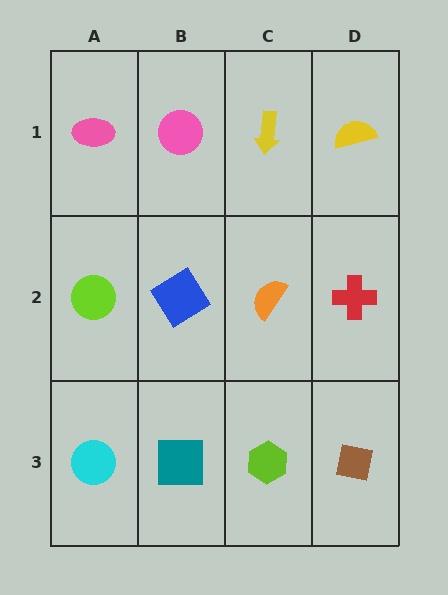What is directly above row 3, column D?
A red cross.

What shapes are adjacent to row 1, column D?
A red cross (row 2, column D), a yellow arrow (row 1, column C).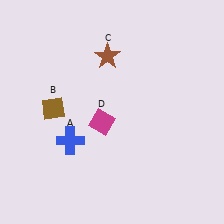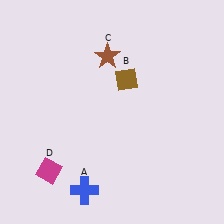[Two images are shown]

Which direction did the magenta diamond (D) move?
The magenta diamond (D) moved left.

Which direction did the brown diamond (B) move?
The brown diamond (B) moved right.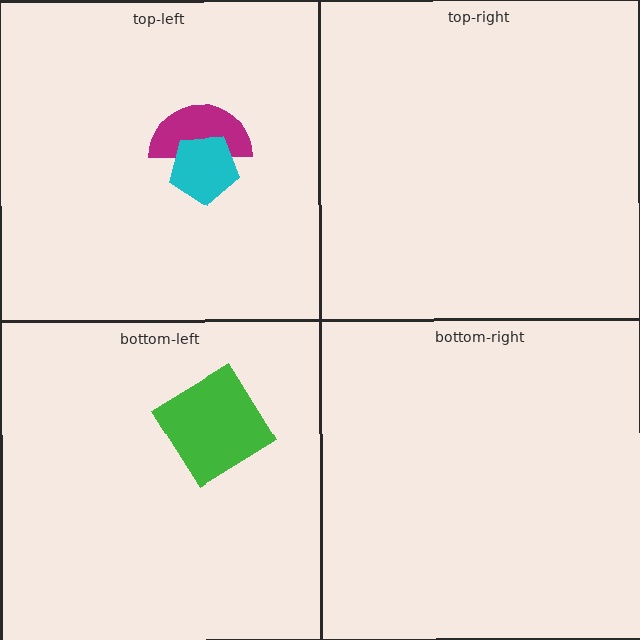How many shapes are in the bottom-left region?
1.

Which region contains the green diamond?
The bottom-left region.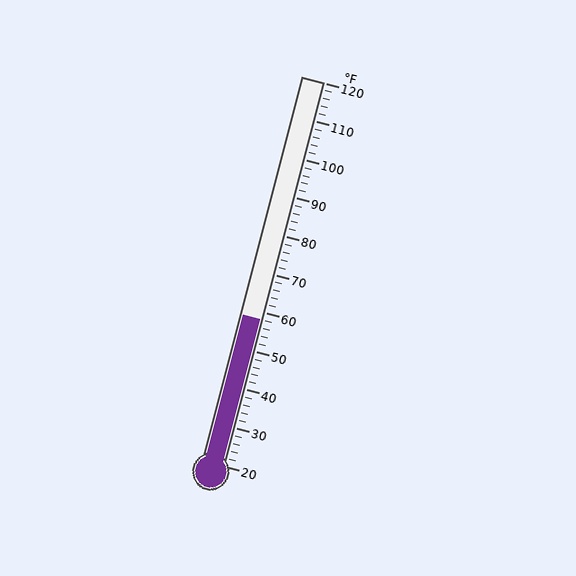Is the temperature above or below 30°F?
The temperature is above 30°F.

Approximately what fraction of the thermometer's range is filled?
The thermometer is filled to approximately 40% of its range.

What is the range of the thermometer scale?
The thermometer scale ranges from 20°F to 120°F.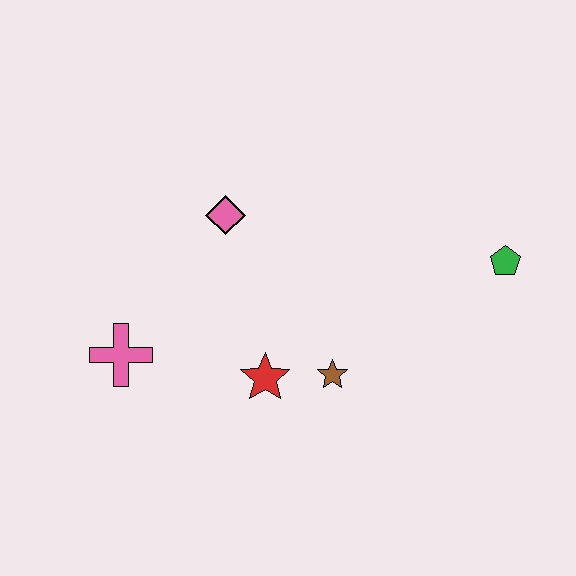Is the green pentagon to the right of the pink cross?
Yes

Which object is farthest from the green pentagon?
The pink cross is farthest from the green pentagon.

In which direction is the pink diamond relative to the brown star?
The pink diamond is above the brown star.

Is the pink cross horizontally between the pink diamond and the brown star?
No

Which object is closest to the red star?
The brown star is closest to the red star.